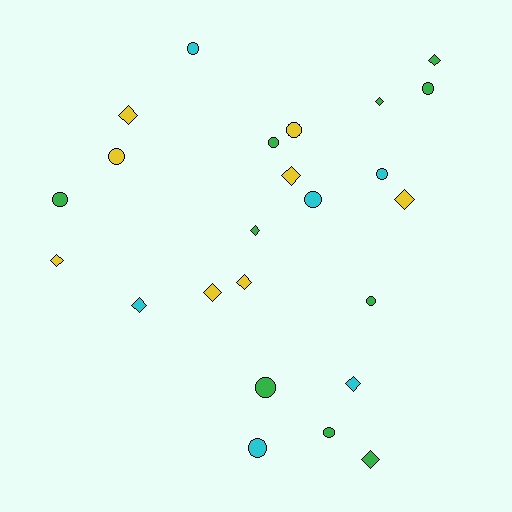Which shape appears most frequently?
Circle, with 12 objects.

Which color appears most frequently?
Green, with 10 objects.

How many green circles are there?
There are 6 green circles.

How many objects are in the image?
There are 24 objects.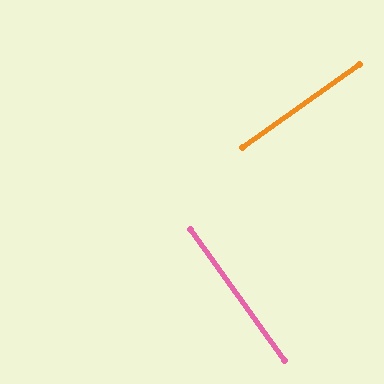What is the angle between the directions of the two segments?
Approximately 90 degrees.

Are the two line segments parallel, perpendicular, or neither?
Perpendicular — they meet at approximately 90°.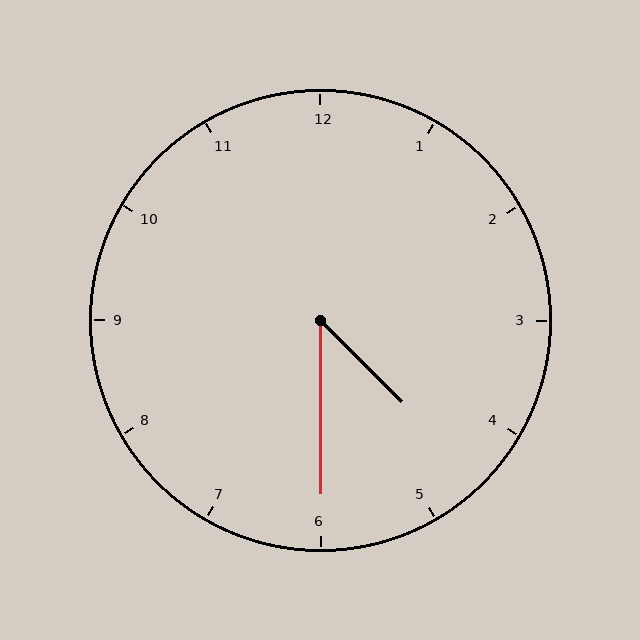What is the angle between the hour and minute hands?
Approximately 45 degrees.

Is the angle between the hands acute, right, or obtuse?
It is acute.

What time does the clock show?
4:30.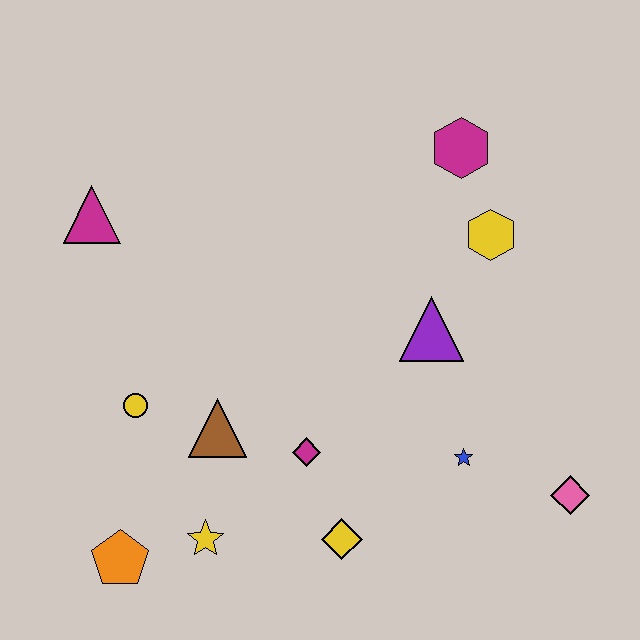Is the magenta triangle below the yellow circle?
No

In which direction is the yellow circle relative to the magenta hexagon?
The yellow circle is to the left of the magenta hexagon.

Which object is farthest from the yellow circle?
The pink diamond is farthest from the yellow circle.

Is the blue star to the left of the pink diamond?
Yes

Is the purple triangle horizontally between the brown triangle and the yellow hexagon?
Yes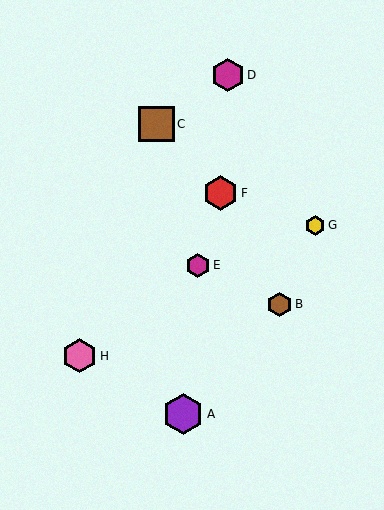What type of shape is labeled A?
Shape A is a purple hexagon.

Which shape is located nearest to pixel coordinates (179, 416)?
The purple hexagon (labeled A) at (183, 414) is nearest to that location.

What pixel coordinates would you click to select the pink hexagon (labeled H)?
Click at (80, 356) to select the pink hexagon H.